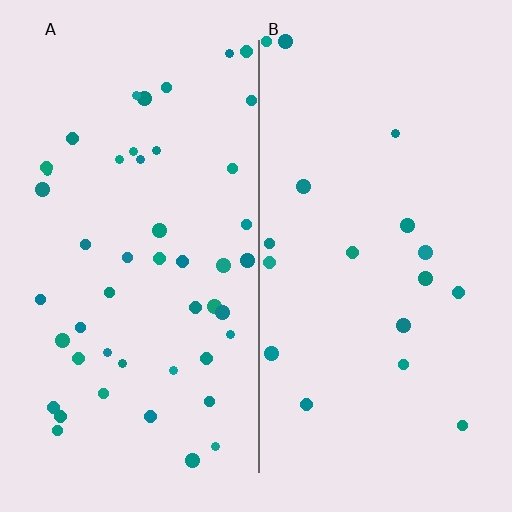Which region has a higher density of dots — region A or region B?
A (the left).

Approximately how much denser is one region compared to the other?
Approximately 2.7× — region A over region B.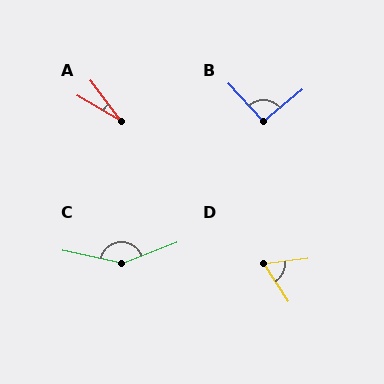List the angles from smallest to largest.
A (23°), D (63°), B (93°), C (147°).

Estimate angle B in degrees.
Approximately 93 degrees.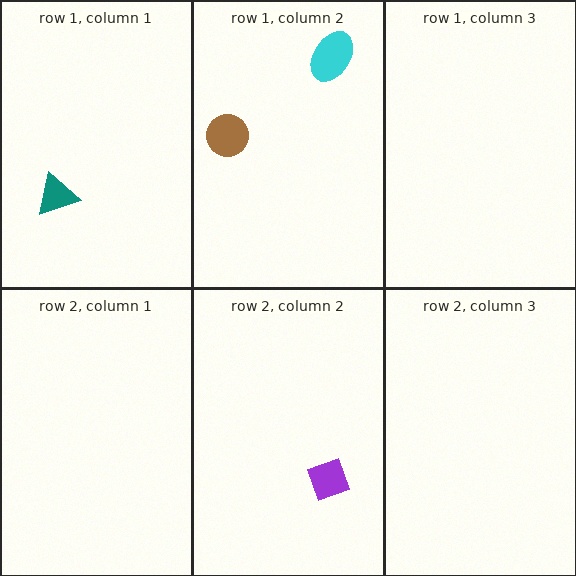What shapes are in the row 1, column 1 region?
The teal triangle.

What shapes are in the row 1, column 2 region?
The brown circle, the cyan ellipse.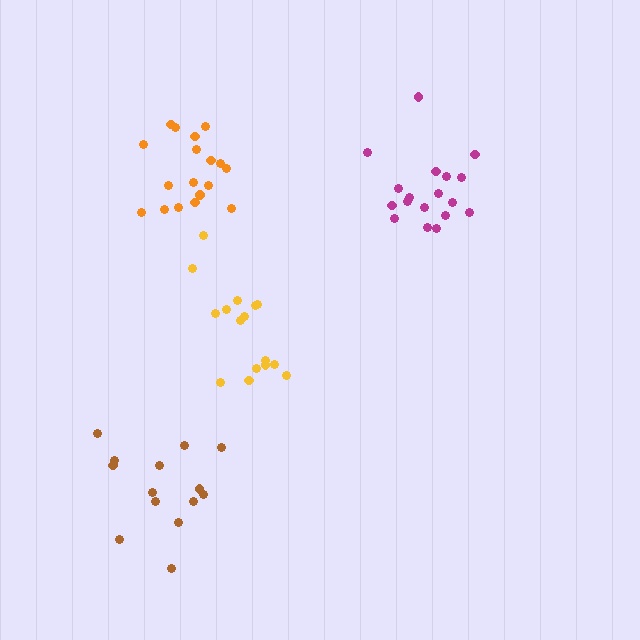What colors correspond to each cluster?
The clusters are colored: yellow, brown, magenta, orange.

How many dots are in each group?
Group 1: 16 dots, Group 2: 14 dots, Group 3: 18 dots, Group 4: 18 dots (66 total).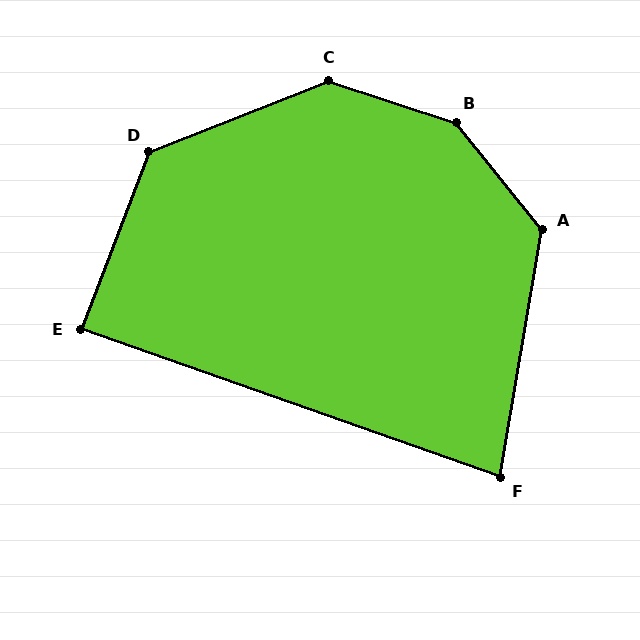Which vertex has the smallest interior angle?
F, at approximately 80 degrees.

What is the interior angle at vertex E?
Approximately 88 degrees (approximately right).